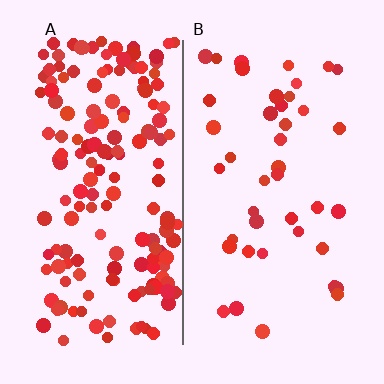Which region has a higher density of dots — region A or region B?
A (the left).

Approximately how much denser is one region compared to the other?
Approximately 4.0× — region A over region B.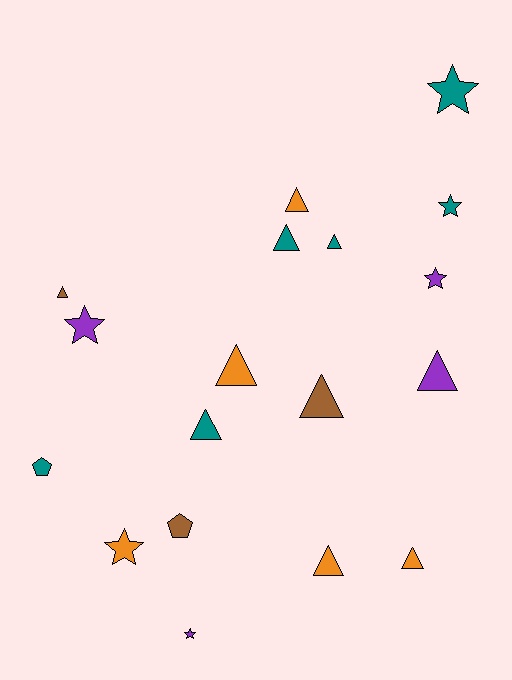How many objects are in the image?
There are 18 objects.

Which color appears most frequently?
Teal, with 6 objects.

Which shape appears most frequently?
Triangle, with 10 objects.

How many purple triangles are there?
There is 1 purple triangle.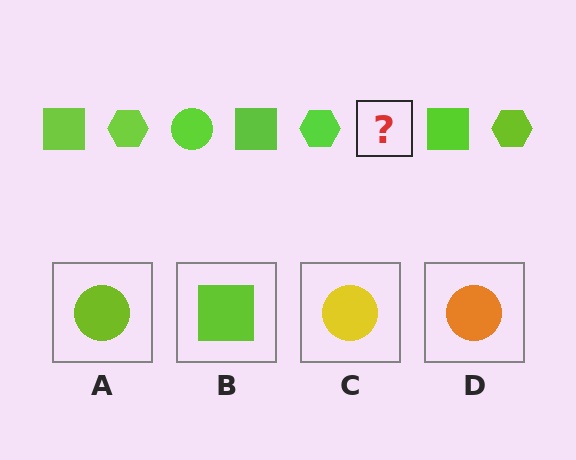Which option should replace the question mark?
Option A.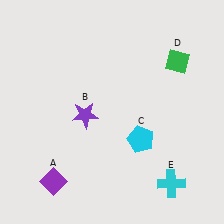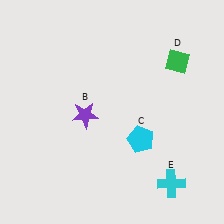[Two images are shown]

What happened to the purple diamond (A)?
The purple diamond (A) was removed in Image 2. It was in the bottom-left area of Image 1.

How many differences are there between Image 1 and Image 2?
There is 1 difference between the two images.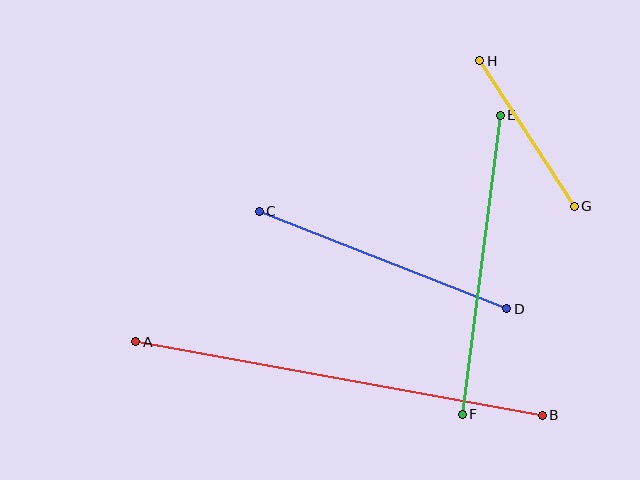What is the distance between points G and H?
The distance is approximately 173 pixels.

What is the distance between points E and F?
The distance is approximately 301 pixels.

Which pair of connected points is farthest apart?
Points A and B are farthest apart.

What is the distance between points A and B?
The distance is approximately 413 pixels.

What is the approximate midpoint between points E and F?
The midpoint is at approximately (481, 265) pixels.